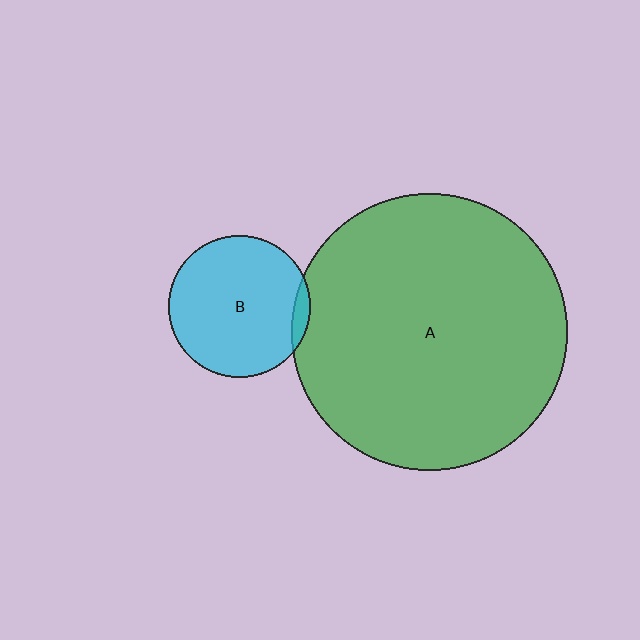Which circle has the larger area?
Circle A (green).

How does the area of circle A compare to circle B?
Approximately 3.8 times.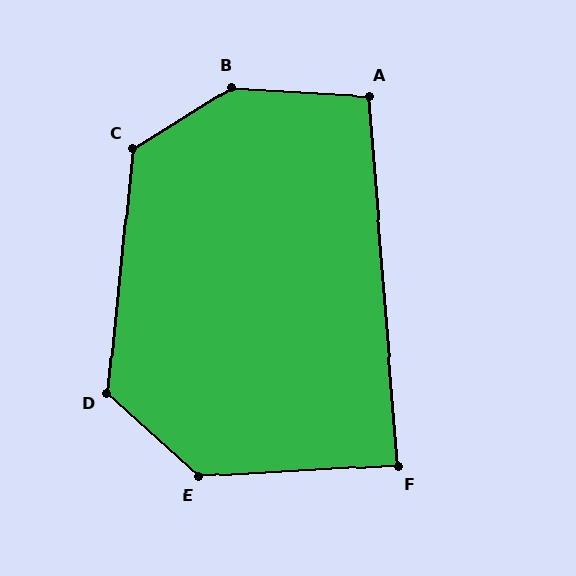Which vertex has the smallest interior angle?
F, at approximately 89 degrees.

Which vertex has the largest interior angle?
B, at approximately 144 degrees.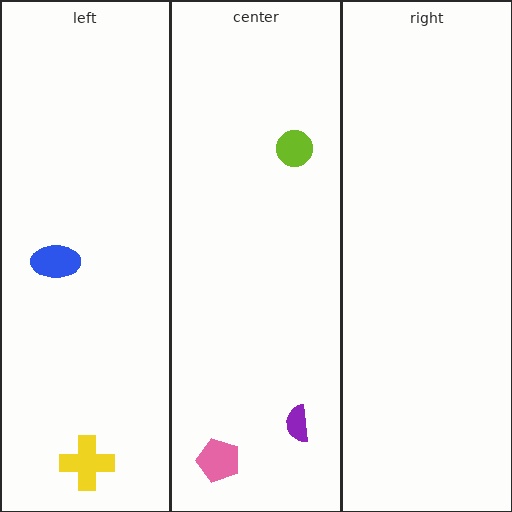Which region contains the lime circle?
The center region.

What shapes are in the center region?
The purple semicircle, the pink pentagon, the lime circle.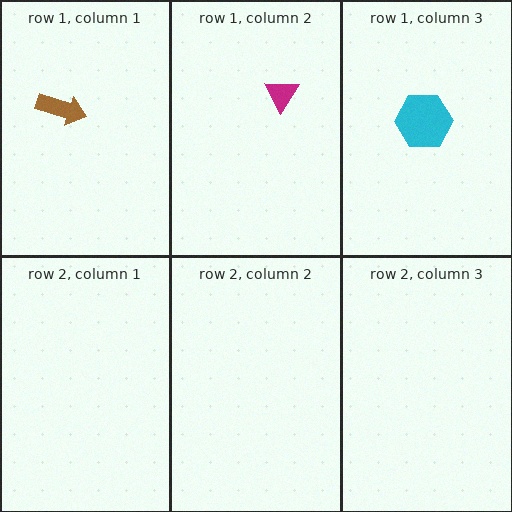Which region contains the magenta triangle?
The row 1, column 2 region.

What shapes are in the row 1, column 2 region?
The magenta triangle.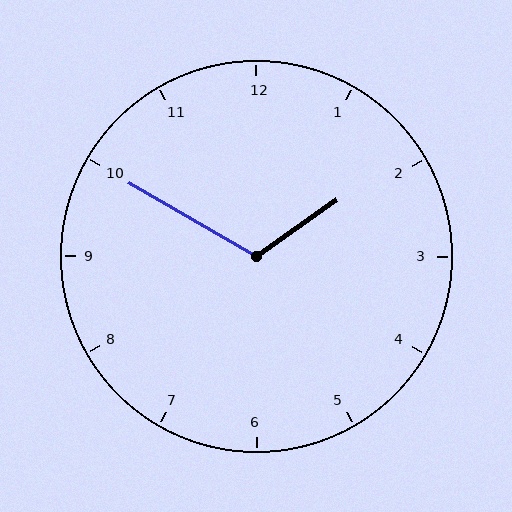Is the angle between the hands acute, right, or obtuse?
It is obtuse.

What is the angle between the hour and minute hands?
Approximately 115 degrees.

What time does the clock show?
1:50.